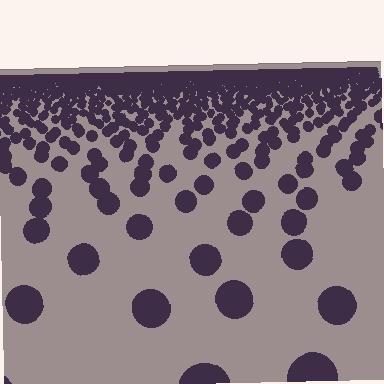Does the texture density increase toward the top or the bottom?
Density increases toward the top.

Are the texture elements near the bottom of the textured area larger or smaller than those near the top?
Larger. Near the bottom, elements are closer to the viewer and appear at a bigger on-screen size.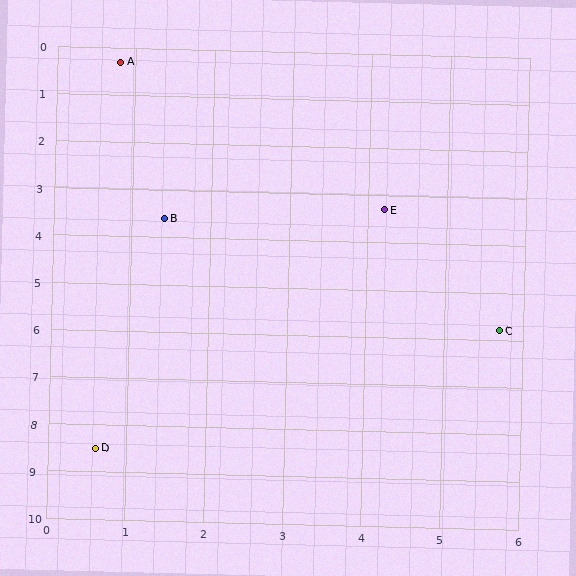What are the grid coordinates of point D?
Point D is at approximately (0.6, 8.5).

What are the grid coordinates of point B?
Point B is at approximately (1.4, 3.6).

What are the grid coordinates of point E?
Point E is at approximately (4.2, 3.3).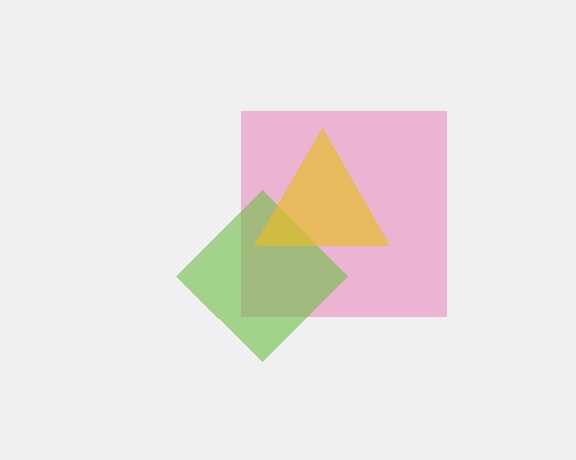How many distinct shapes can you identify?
There are 3 distinct shapes: a pink square, a lime diamond, a yellow triangle.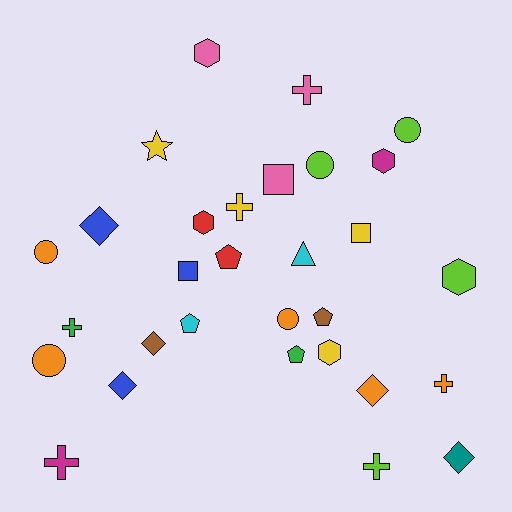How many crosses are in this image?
There are 6 crosses.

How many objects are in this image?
There are 30 objects.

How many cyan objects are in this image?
There are 2 cyan objects.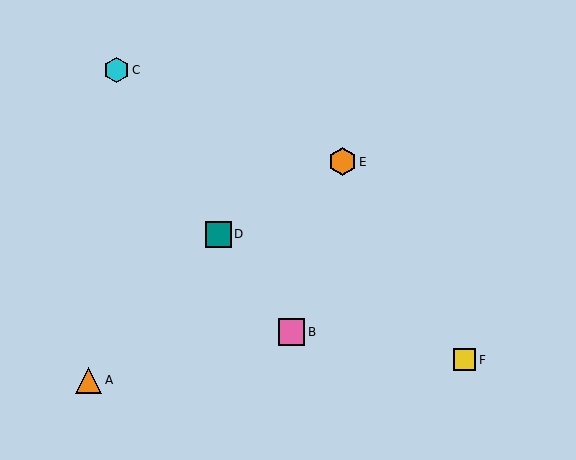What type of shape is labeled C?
Shape C is a cyan hexagon.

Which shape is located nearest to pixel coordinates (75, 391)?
The orange triangle (labeled A) at (88, 380) is nearest to that location.